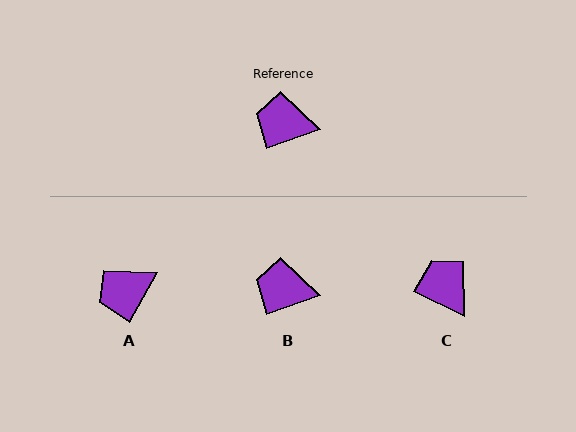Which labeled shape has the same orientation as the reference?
B.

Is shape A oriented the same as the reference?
No, it is off by about 41 degrees.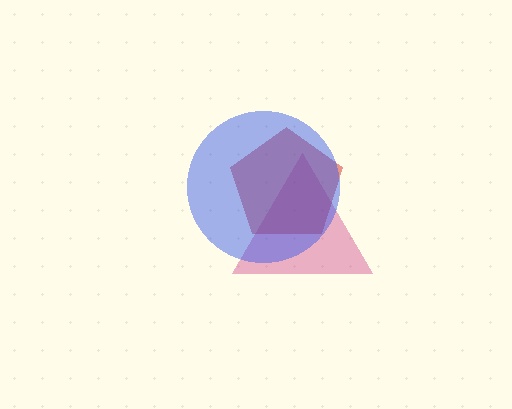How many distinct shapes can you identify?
There are 3 distinct shapes: a magenta triangle, a red pentagon, a blue circle.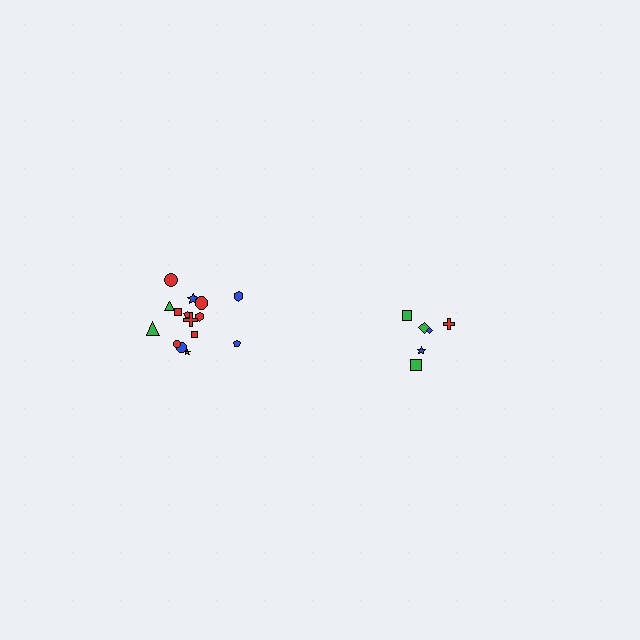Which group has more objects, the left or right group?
The left group.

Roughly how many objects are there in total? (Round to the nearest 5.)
Roughly 20 objects in total.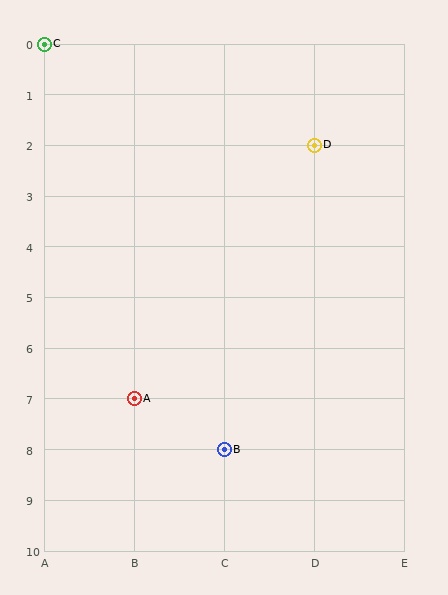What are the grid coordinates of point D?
Point D is at grid coordinates (D, 2).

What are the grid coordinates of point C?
Point C is at grid coordinates (A, 0).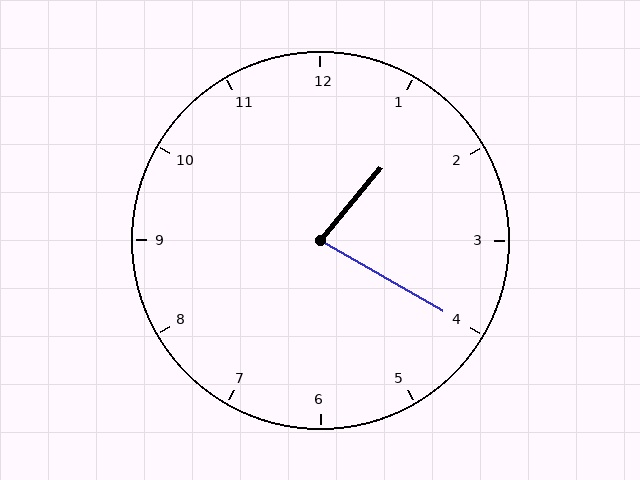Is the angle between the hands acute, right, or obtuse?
It is acute.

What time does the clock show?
1:20.